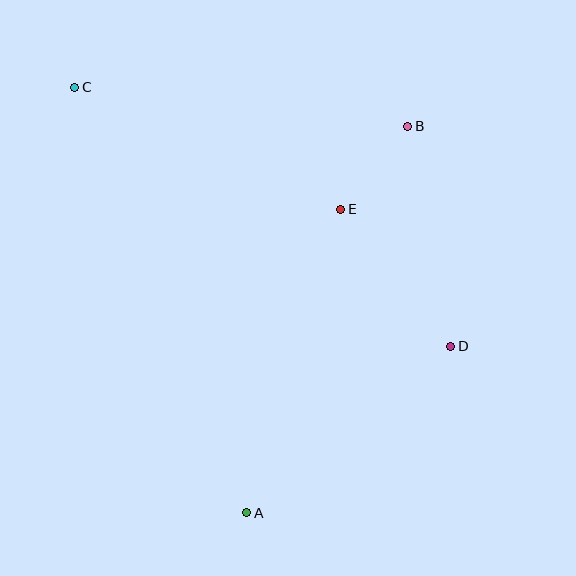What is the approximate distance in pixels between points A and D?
The distance between A and D is approximately 263 pixels.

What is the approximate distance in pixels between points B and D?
The distance between B and D is approximately 224 pixels.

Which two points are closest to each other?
Points B and E are closest to each other.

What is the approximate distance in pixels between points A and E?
The distance between A and E is approximately 318 pixels.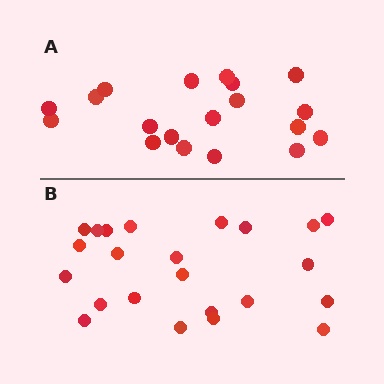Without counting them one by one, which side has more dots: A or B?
Region B (the bottom region) has more dots.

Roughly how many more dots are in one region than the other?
Region B has about 4 more dots than region A.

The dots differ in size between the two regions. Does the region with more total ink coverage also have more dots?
No. Region A has more total ink coverage because its dots are larger, but region B actually contains more individual dots. Total area can be misleading — the number of items is what matters here.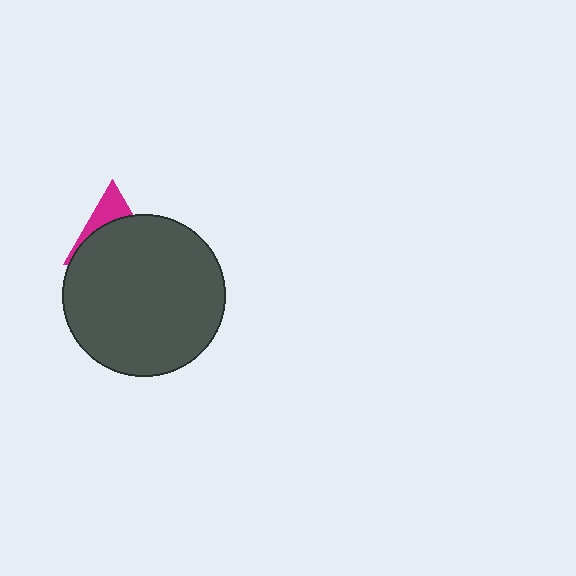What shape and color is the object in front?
The object in front is a dark gray circle.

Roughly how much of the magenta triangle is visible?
A small part of it is visible (roughly 30%).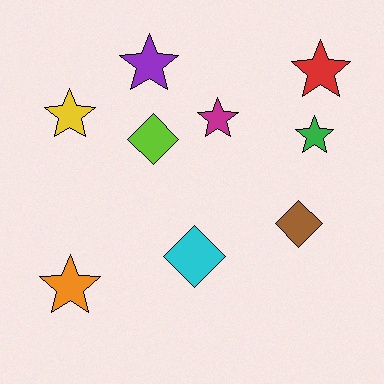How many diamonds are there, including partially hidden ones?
There are 3 diamonds.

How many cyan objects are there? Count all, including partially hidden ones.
There is 1 cyan object.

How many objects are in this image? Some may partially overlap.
There are 9 objects.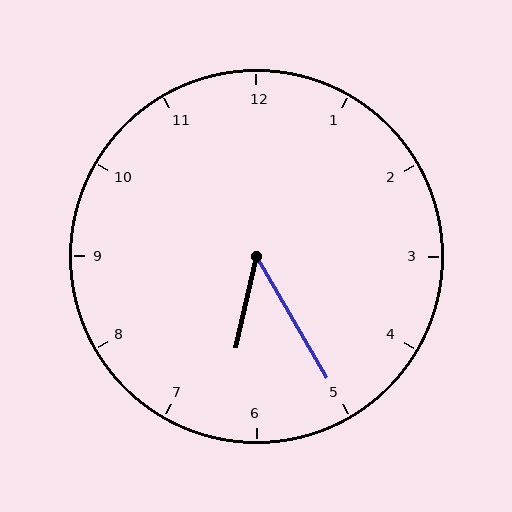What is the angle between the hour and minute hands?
Approximately 42 degrees.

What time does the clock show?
6:25.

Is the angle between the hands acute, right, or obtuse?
It is acute.